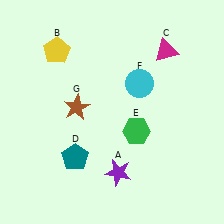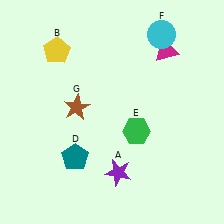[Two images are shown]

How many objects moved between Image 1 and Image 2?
1 object moved between the two images.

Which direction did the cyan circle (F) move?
The cyan circle (F) moved up.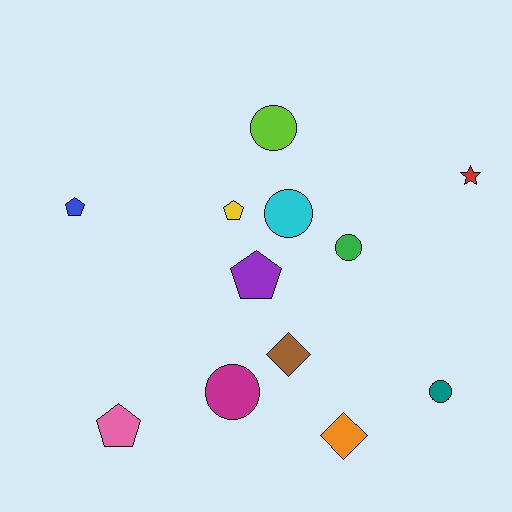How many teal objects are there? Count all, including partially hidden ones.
There is 1 teal object.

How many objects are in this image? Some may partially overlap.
There are 12 objects.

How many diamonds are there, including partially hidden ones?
There are 2 diamonds.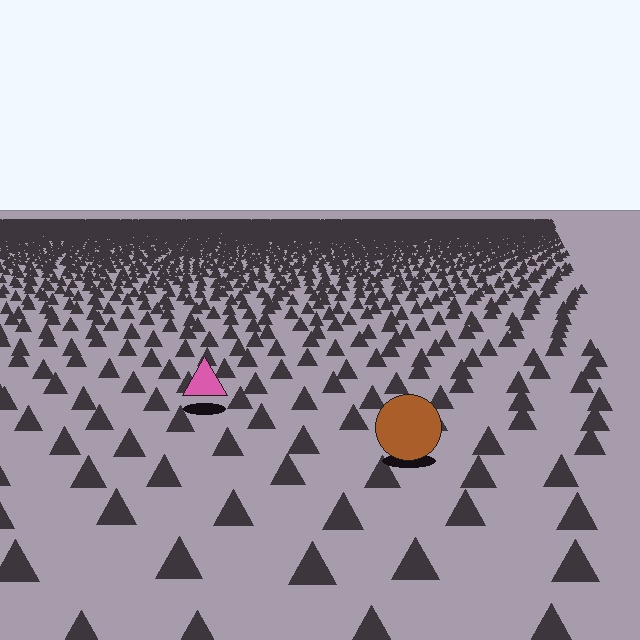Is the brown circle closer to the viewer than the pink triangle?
Yes. The brown circle is closer — you can tell from the texture gradient: the ground texture is coarser near it.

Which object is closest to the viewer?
The brown circle is closest. The texture marks near it are larger and more spread out.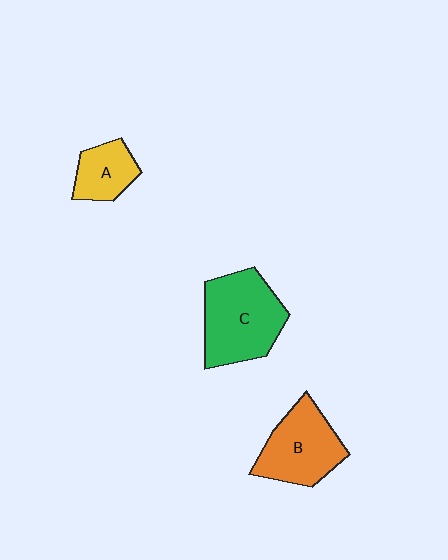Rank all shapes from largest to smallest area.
From largest to smallest: C (green), B (orange), A (yellow).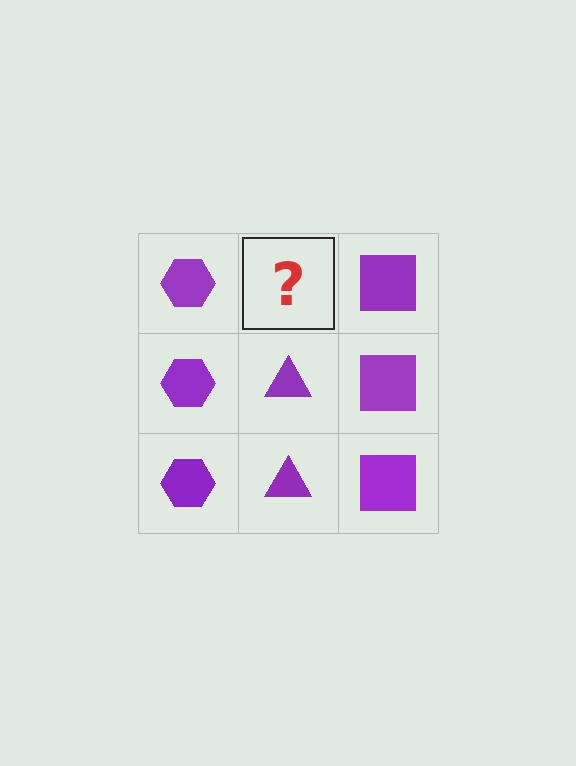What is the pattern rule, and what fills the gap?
The rule is that each column has a consistent shape. The gap should be filled with a purple triangle.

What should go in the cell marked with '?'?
The missing cell should contain a purple triangle.